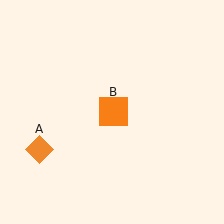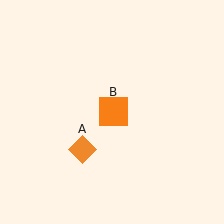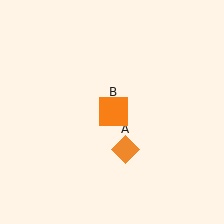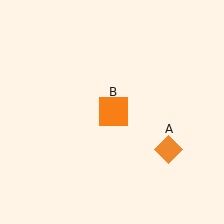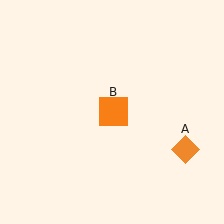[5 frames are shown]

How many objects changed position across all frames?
1 object changed position: orange diamond (object A).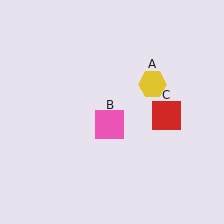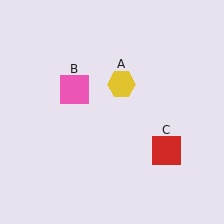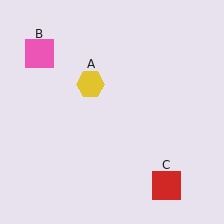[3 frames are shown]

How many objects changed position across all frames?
3 objects changed position: yellow hexagon (object A), pink square (object B), red square (object C).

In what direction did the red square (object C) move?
The red square (object C) moved down.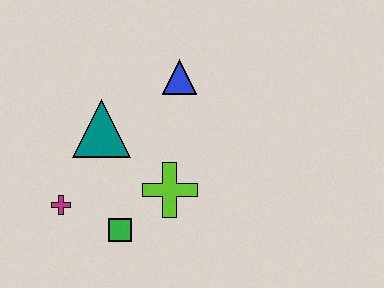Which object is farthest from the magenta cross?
The blue triangle is farthest from the magenta cross.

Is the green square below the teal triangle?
Yes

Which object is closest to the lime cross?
The green square is closest to the lime cross.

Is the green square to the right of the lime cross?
No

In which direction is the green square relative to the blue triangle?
The green square is below the blue triangle.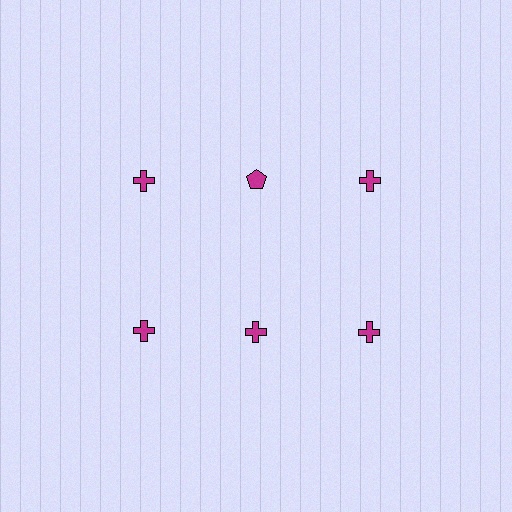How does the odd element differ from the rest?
It has a different shape: pentagon instead of cross.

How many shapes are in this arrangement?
There are 6 shapes arranged in a grid pattern.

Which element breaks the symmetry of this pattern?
The magenta pentagon in the top row, second from left column breaks the symmetry. All other shapes are magenta crosses.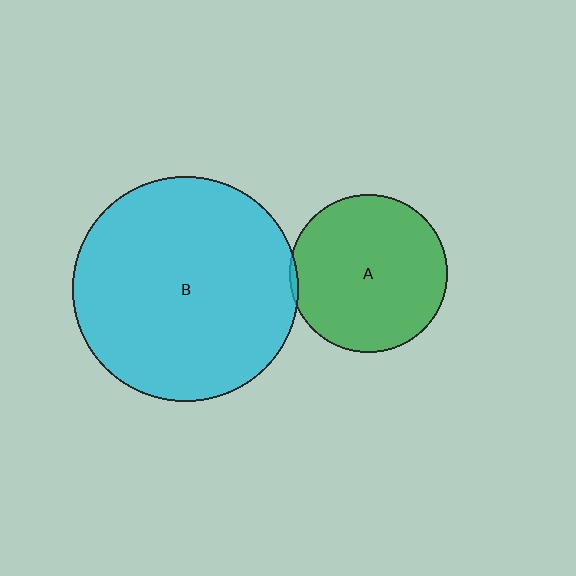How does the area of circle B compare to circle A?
Approximately 2.0 times.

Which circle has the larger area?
Circle B (cyan).